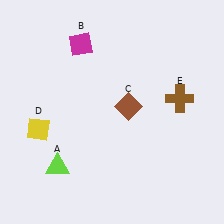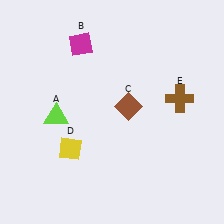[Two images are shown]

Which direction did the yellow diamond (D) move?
The yellow diamond (D) moved right.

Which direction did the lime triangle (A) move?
The lime triangle (A) moved up.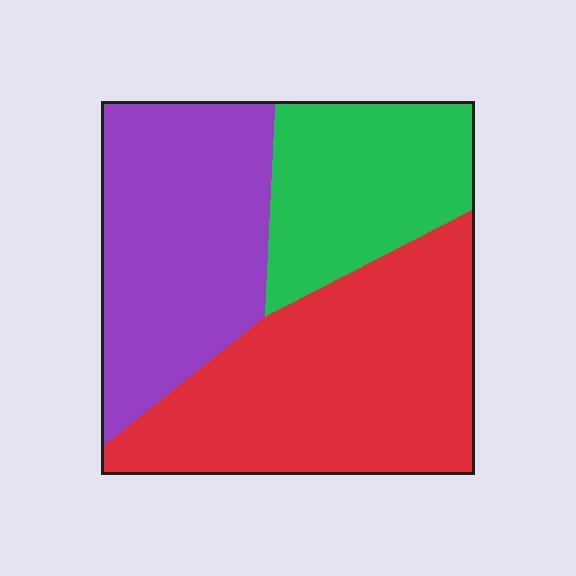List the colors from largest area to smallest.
From largest to smallest: red, purple, green.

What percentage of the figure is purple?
Purple takes up about one third (1/3) of the figure.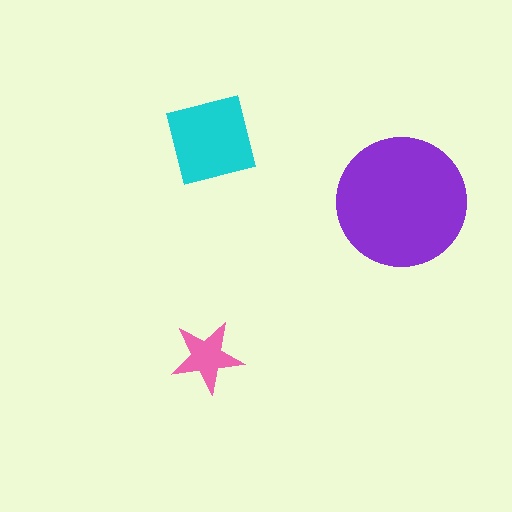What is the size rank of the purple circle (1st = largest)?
1st.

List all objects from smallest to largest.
The pink star, the cyan square, the purple circle.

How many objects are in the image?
There are 3 objects in the image.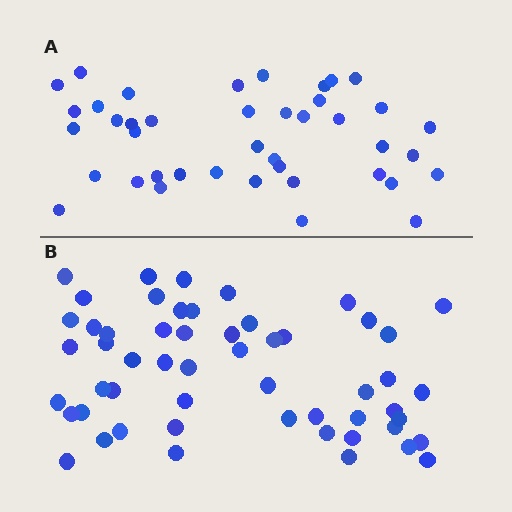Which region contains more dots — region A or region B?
Region B (the bottom region) has more dots.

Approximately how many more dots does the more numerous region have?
Region B has approximately 15 more dots than region A.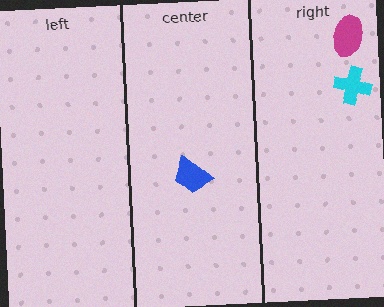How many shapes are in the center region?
1.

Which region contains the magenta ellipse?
The right region.